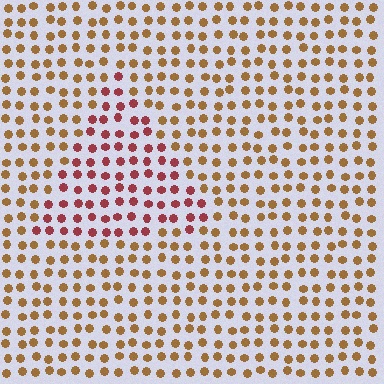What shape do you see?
I see a triangle.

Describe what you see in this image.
The image is filled with small brown elements in a uniform arrangement. A triangle-shaped region is visible where the elements are tinted to a slightly different hue, forming a subtle color boundary.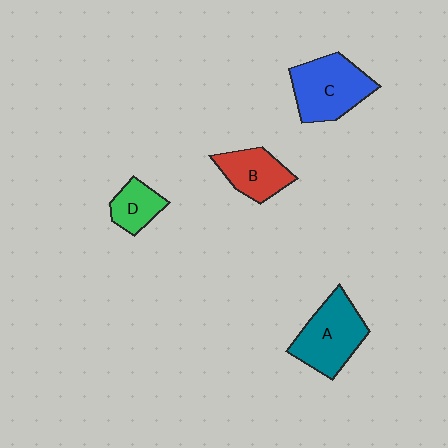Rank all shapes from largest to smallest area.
From largest to smallest: C (blue), A (teal), B (red), D (green).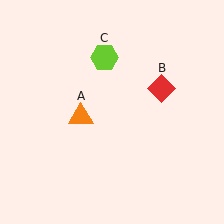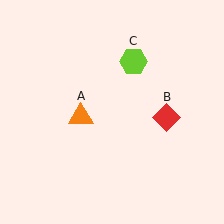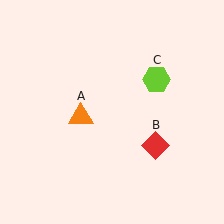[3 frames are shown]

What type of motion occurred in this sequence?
The red diamond (object B), lime hexagon (object C) rotated clockwise around the center of the scene.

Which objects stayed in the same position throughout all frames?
Orange triangle (object A) remained stationary.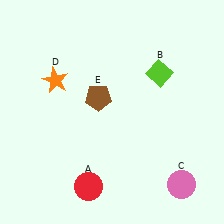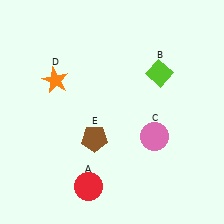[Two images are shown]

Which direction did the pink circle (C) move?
The pink circle (C) moved up.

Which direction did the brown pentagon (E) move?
The brown pentagon (E) moved down.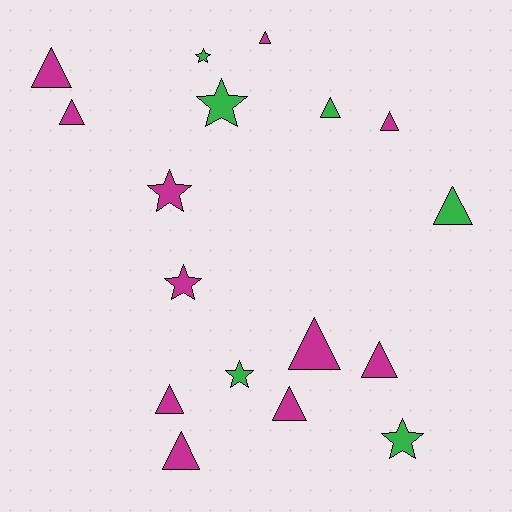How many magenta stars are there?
There are 2 magenta stars.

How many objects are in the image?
There are 17 objects.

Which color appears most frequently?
Magenta, with 11 objects.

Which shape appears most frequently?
Triangle, with 11 objects.